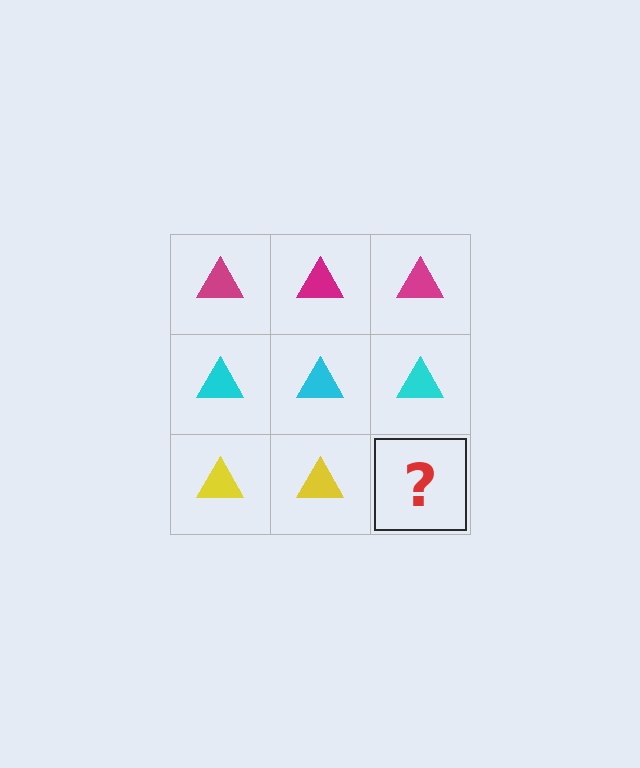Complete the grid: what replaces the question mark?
The question mark should be replaced with a yellow triangle.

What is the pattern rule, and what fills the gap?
The rule is that each row has a consistent color. The gap should be filled with a yellow triangle.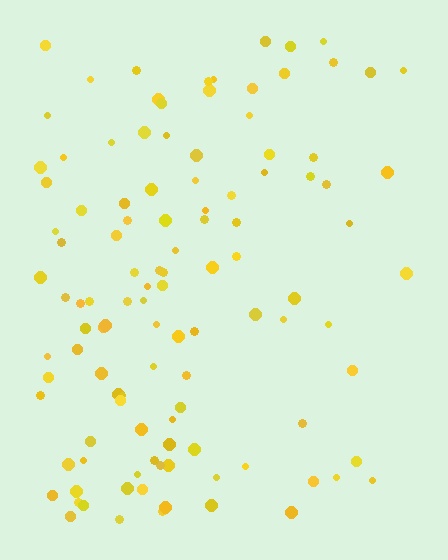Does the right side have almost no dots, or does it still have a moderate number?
Still a moderate number, just noticeably fewer than the left.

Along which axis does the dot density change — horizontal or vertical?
Horizontal.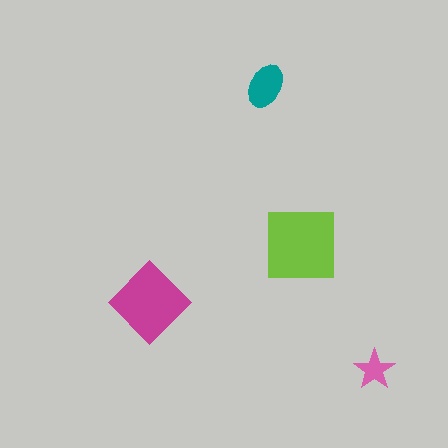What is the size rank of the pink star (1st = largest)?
4th.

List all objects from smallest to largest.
The pink star, the teal ellipse, the magenta diamond, the lime square.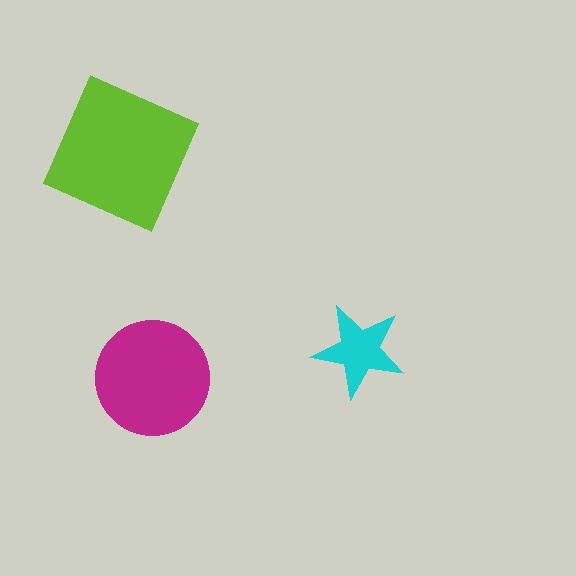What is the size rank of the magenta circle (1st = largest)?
2nd.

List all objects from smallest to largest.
The cyan star, the magenta circle, the lime square.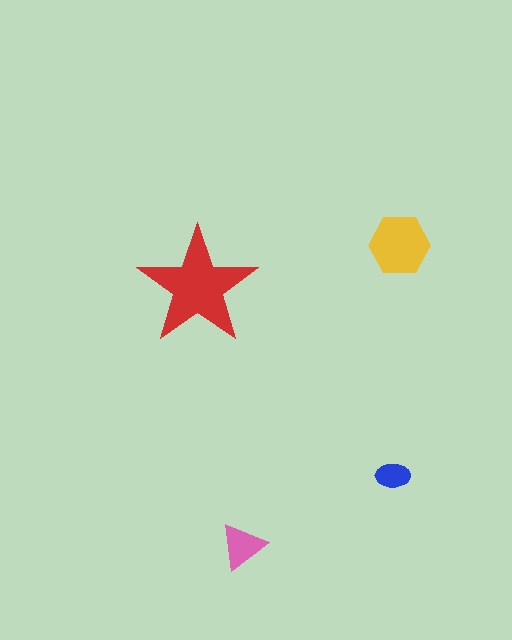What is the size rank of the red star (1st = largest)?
1st.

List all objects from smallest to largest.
The blue ellipse, the pink triangle, the yellow hexagon, the red star.